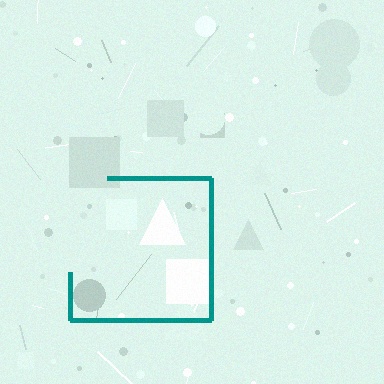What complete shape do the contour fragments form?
The contour fragments form a square.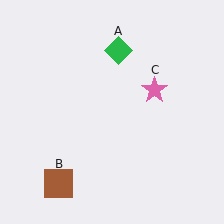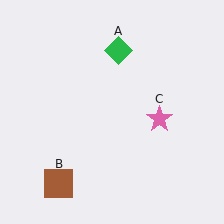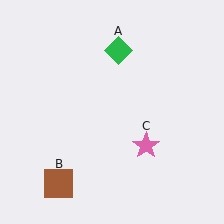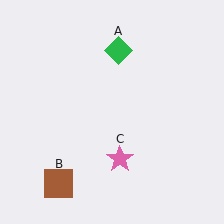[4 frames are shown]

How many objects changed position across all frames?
1 object changed position: pink star (object C).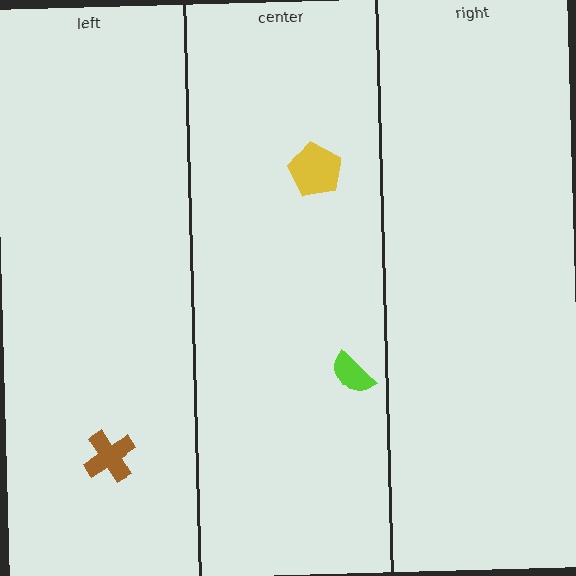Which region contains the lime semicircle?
The center region.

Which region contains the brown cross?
The left region.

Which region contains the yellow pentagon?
The center region.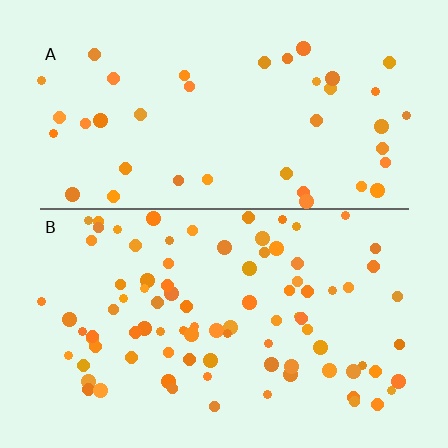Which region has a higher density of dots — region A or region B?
B (the bottom).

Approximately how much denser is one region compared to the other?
Approximately 2.1× — region B over region A.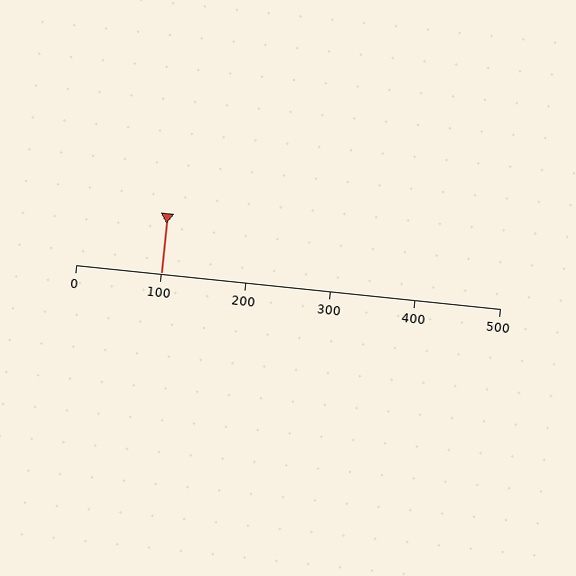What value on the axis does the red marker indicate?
The marker indicates approximately 100.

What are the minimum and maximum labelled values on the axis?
The axis runs from 0 to 500.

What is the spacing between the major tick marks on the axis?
The major ticks are spaced 100 apart.